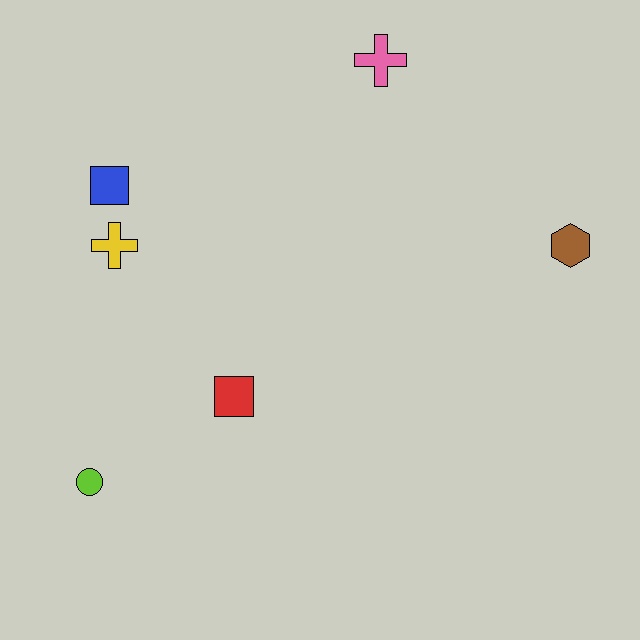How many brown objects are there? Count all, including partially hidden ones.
There is 1 brown object.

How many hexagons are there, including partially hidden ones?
There is 1 hexagon.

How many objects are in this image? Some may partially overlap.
There are 6 objects.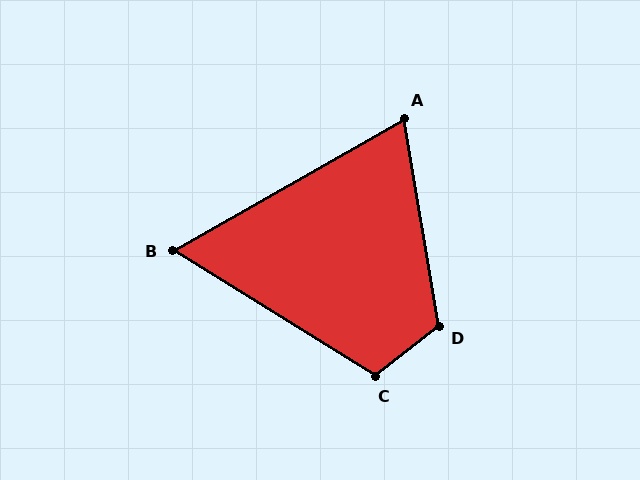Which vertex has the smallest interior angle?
B, at approximately 62 degrees.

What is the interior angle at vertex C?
Approximately 110 degrees (obtuse).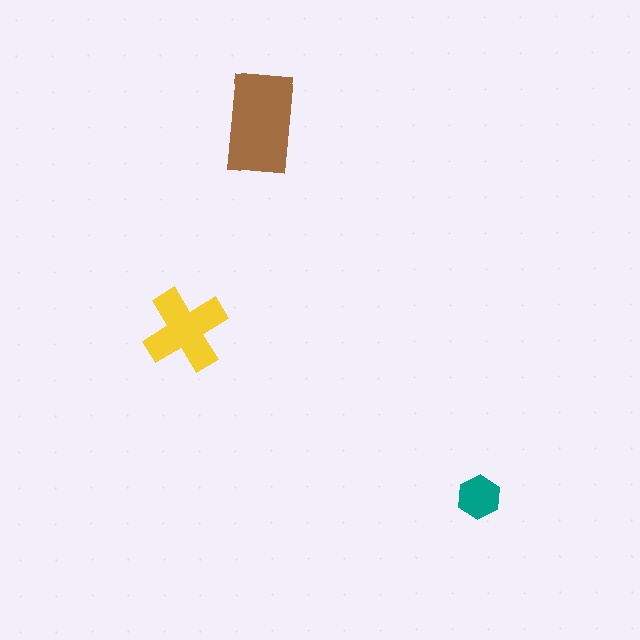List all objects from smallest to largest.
The teal hexagon, the yellow cross, the brown rectangle.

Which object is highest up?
The brown rectangle is topmost.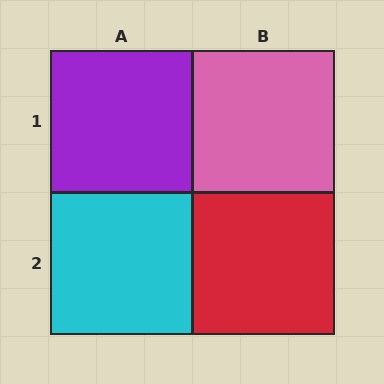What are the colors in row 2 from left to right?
Cyan, red.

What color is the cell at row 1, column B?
Pink.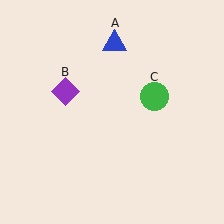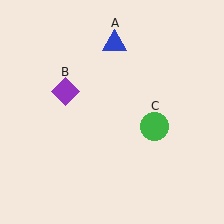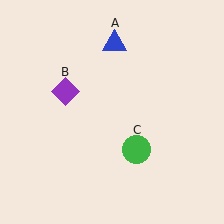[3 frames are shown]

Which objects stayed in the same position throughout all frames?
Blue triangle (object A) and purple diamond (object B) remained stationary.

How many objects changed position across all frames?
1 object changed position: green circle (object C).